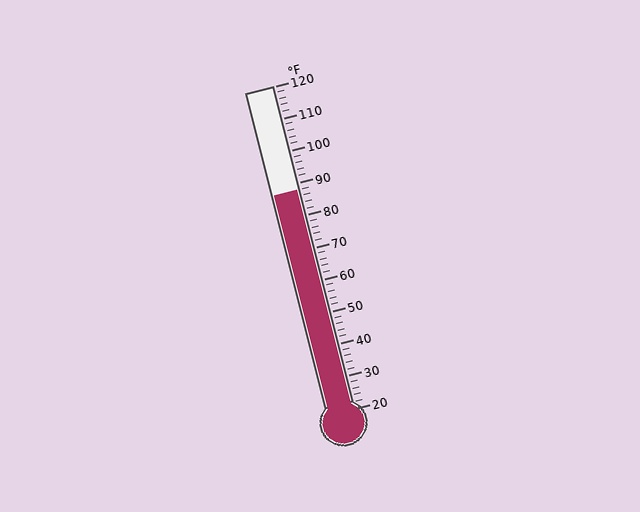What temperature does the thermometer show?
The thermometer shows approximately 88°F.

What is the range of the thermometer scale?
The thermometer scale ranges from 20°F to 120°F.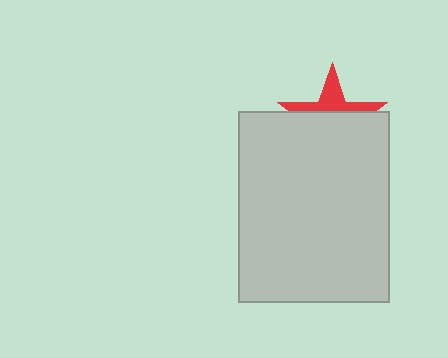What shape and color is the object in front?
The object in front is a light gray rectangle.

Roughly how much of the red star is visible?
A small part of it is visible (roughly 38%).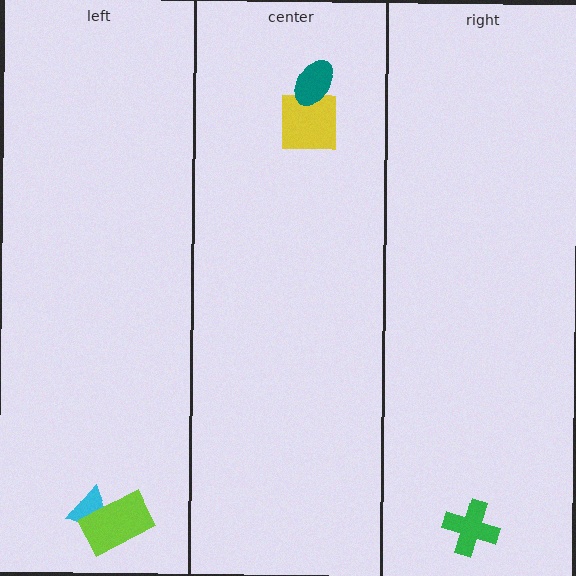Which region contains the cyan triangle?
The left region.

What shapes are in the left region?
The cyan triangle, the lime rectangle.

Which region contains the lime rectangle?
The left region.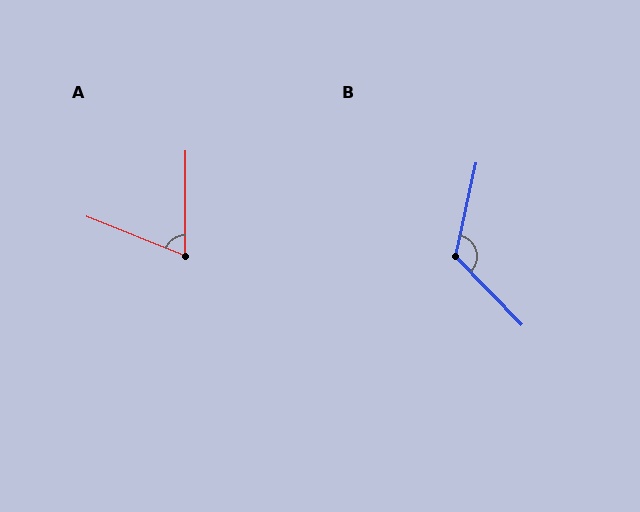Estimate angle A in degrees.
Approximately 69 degrees.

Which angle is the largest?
B, at approximately 123 degrees.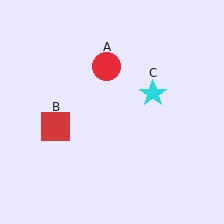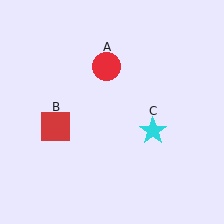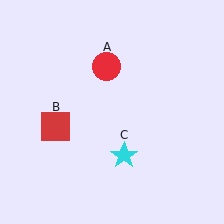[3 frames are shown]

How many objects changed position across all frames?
1 object changed position: cyan star (object C).